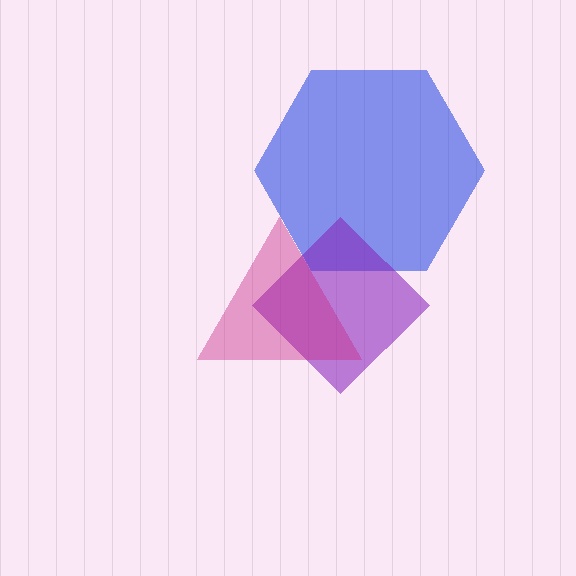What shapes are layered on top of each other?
The layered shapes are: a blue hexagon, a purple diamond, a magenta triangle.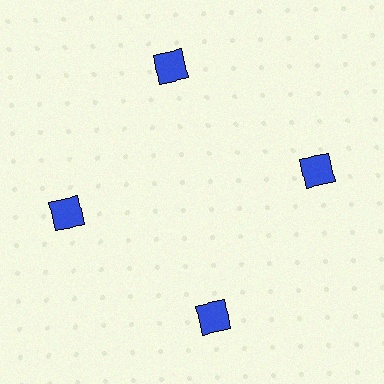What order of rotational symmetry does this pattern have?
This pattern has 4-fold rotational symmetry.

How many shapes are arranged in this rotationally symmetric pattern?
There are 4 shapes, arranged in 4 groups of 1.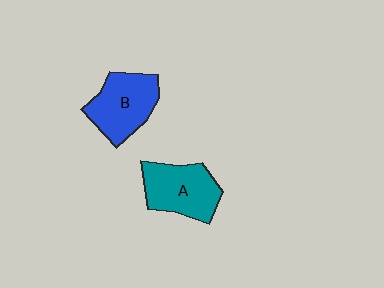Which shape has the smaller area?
Shape A (teal).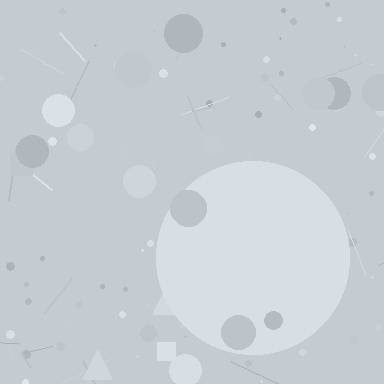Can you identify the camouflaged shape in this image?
The camouflaged shape is a circle.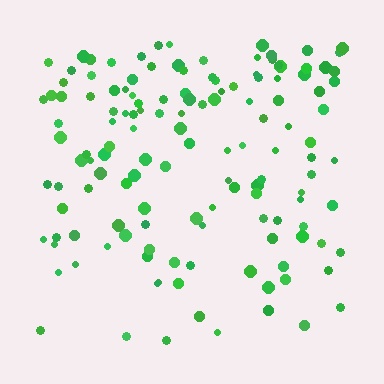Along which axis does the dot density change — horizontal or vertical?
Vertical.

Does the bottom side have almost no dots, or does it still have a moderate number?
Still a moderate number, just noticeably fewer than the top.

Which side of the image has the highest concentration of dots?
The top.